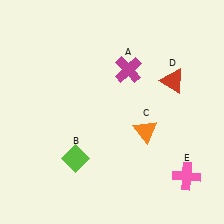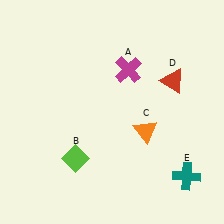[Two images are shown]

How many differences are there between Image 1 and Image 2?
There is 1 difference between the two images.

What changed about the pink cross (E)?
In Image 1, E is pink. In Image 2, it changed to teal.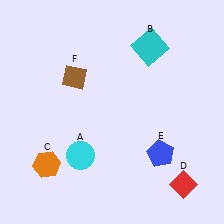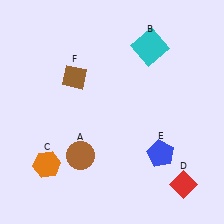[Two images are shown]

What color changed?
The circle (A) changed from cyan in Image 1 to brown in Image 2.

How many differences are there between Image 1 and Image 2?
There is 1 difference between the two images.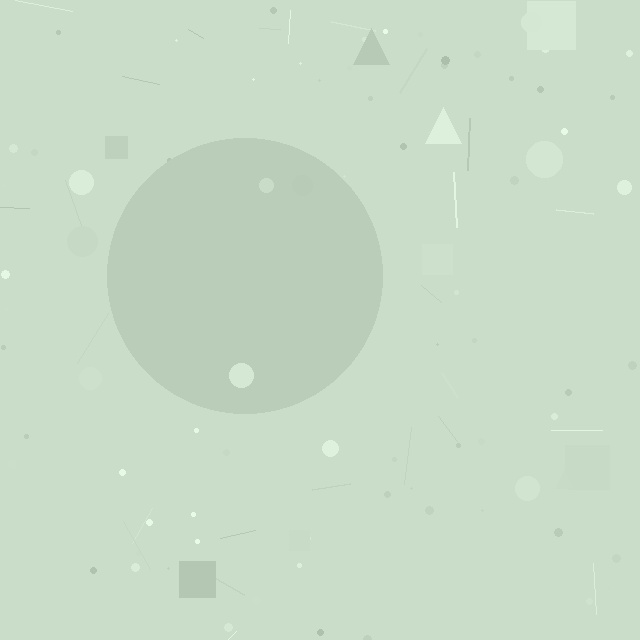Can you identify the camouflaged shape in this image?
The camouflaged shape is a circle.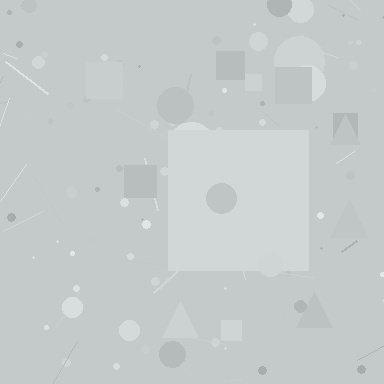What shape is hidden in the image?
A square is hidden in the image.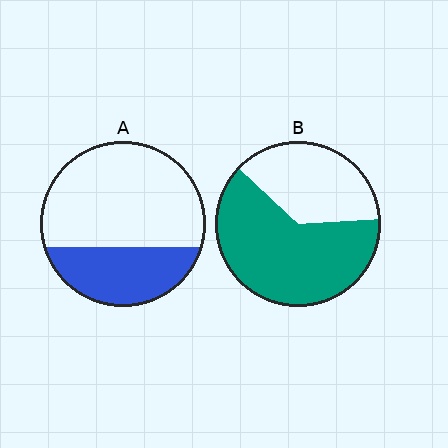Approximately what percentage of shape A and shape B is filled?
A is approximately 35% and B is approximately 65%.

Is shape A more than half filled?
No.